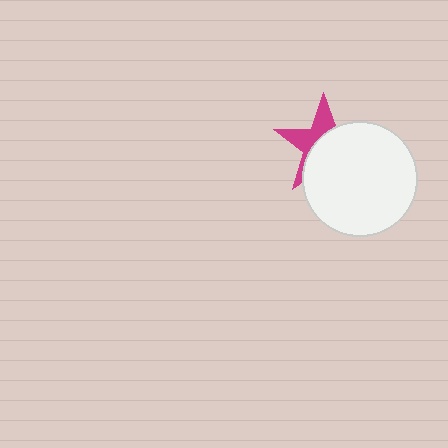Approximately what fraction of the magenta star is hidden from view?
Roughly 61% of the magenta star is hidden behind the white circle.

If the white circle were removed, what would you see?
You would see the complete magenta star.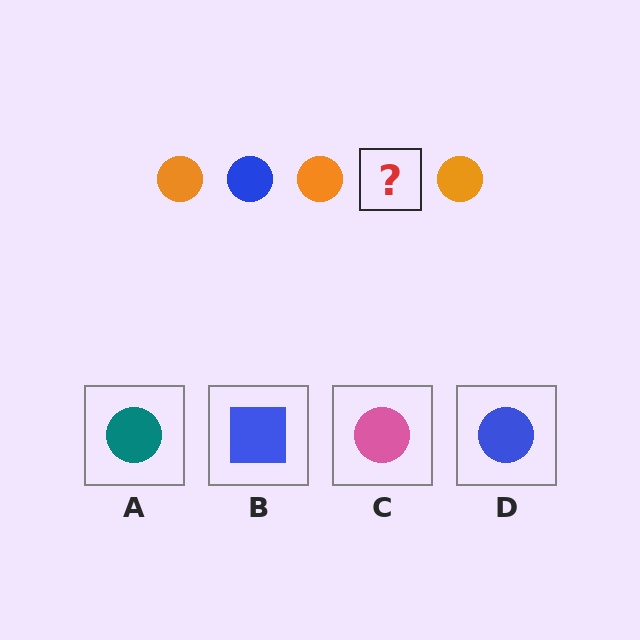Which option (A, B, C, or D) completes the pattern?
D.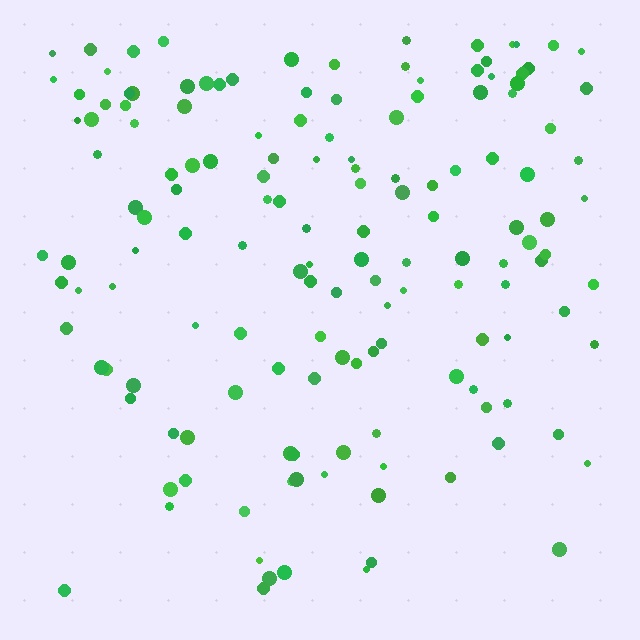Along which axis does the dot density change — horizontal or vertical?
Vertical.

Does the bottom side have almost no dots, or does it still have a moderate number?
Still a moderate number, just noticeably fewer than the top.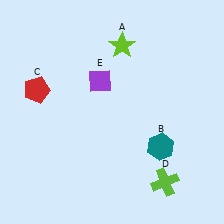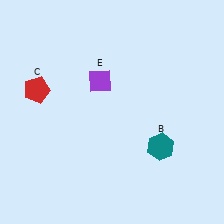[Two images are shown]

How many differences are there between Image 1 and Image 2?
There are 2 differences between the two images.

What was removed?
The lime cross (D), the lime star (A) were removed in Image 2.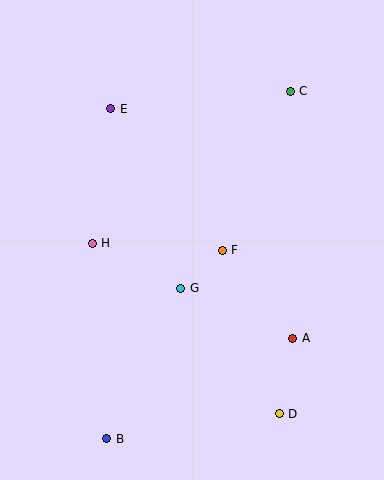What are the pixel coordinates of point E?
Point E is at (111, 109).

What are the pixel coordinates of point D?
Point D is at (279, 414).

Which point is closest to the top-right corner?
Point C is closest to the top-right corner.